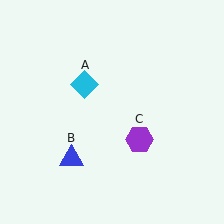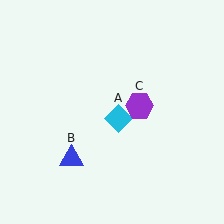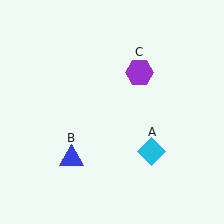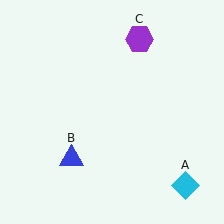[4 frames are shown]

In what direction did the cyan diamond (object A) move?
The cyan diamond (object A) moved down and to the right.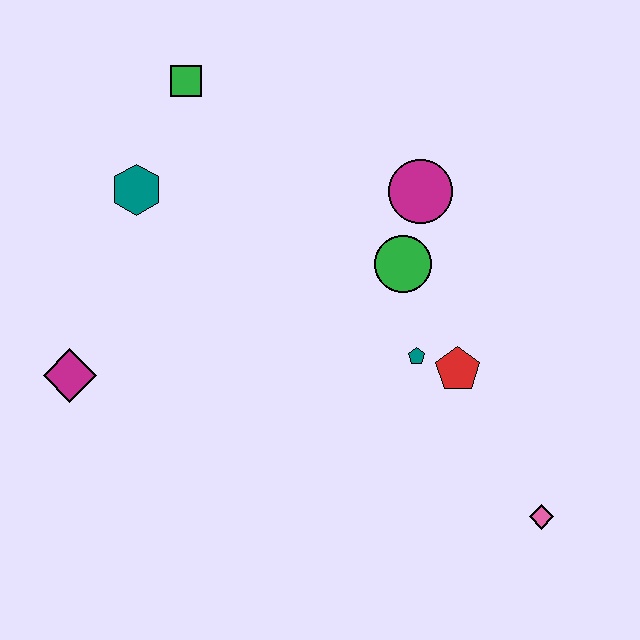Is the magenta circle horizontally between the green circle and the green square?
No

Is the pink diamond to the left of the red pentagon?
No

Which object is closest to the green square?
The teal hexagon is closest to the green square.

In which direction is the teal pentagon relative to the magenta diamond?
The teal pentagon is to the right of the magenta diamond.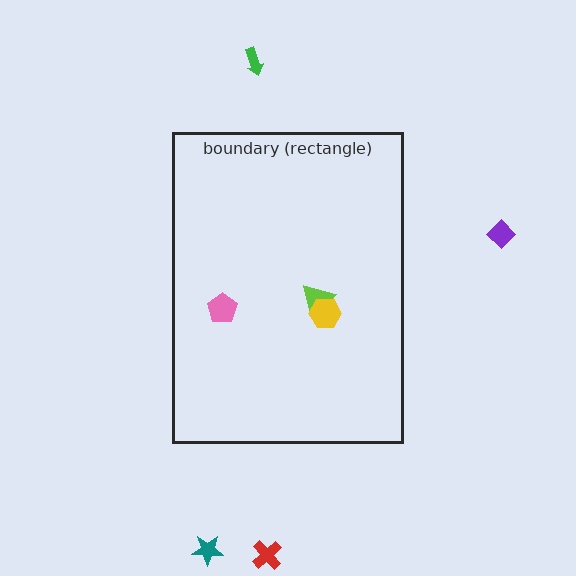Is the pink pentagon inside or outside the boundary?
Inside.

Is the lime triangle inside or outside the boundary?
Inside.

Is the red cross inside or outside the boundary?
Outside.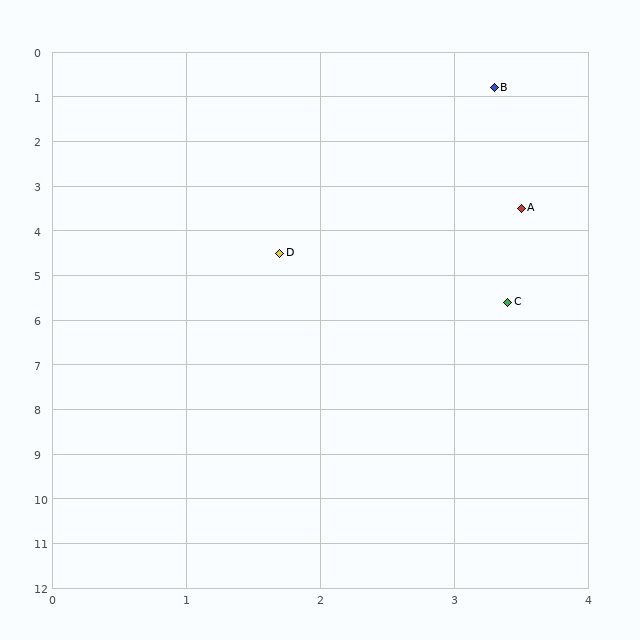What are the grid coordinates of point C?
Point C is at approximately (3.4, 5.6).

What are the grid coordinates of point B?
Point B is at approximately (3.3, 0.8).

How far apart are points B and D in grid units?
Points B and D are about 4.0 grid units apart.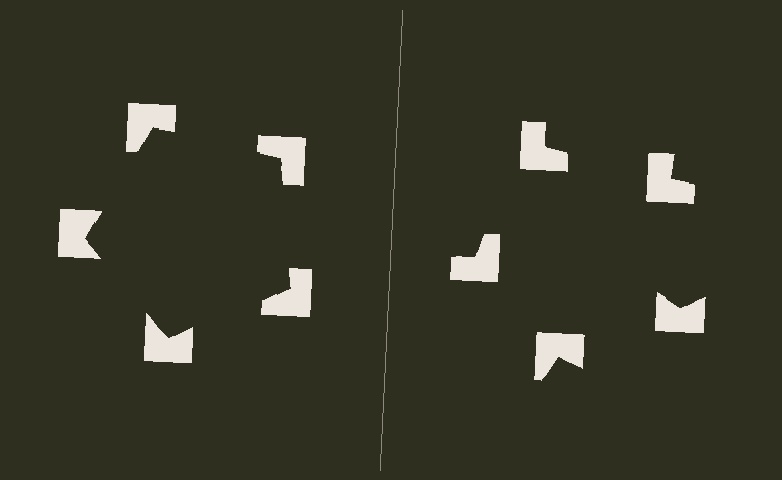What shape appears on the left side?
An illusory pentagon.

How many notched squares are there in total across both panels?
10 — 5 on each side.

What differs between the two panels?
The notched squares are positioned identically on both sides; only the wedge orientations differ. On the left they align to a pentagon; on the right they are misaligned.